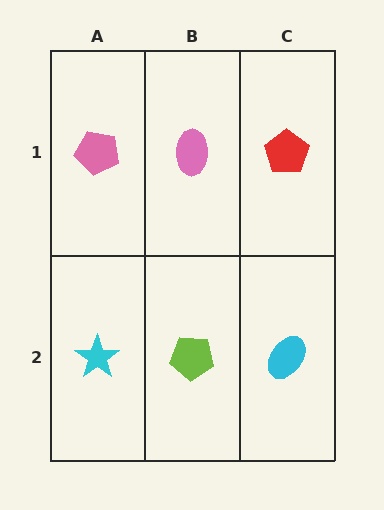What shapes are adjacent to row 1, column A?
A cyan star (row 2, column A), a pink ellipse (row 1, column B).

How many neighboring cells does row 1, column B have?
3.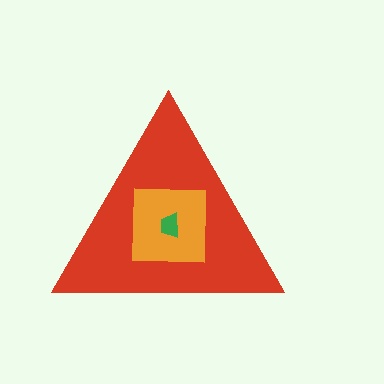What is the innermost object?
The green trapezoid.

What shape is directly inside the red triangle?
The orange square.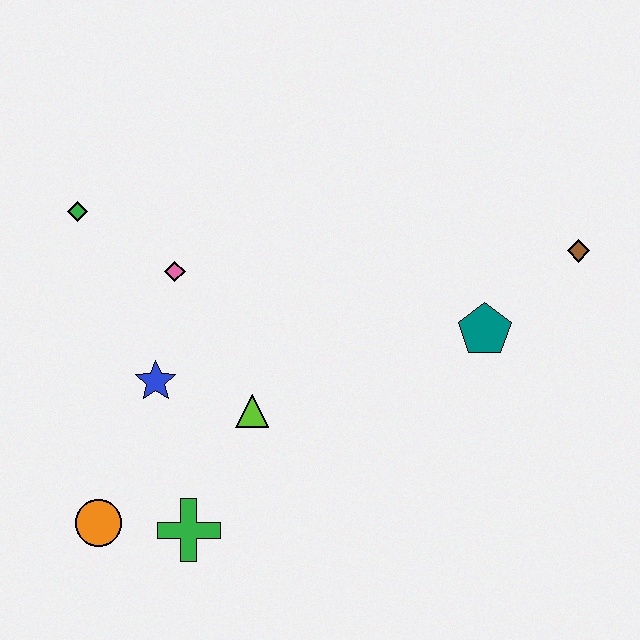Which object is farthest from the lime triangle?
The brown diamond is farthest from the lime triangle.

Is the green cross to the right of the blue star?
Yes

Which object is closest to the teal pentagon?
The brown diamond is closest to the teal pentagon.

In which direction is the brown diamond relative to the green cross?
The brown diamond is to the right of the green cross.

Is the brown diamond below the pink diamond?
No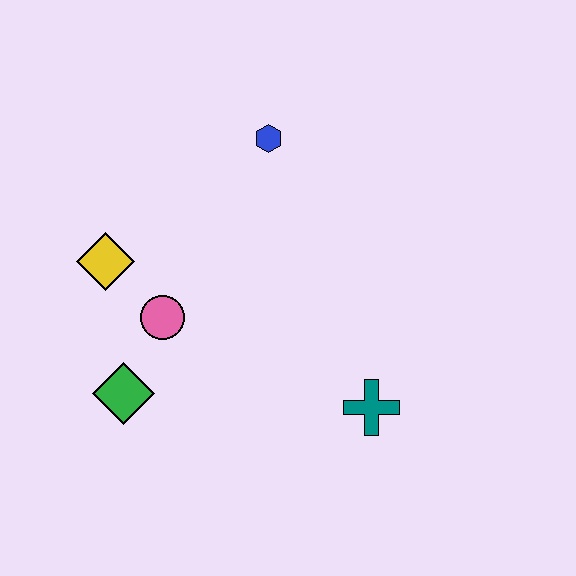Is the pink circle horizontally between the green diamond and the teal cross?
Yes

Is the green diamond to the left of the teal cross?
Yes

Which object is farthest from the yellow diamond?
The teal cross is farthest from the yellow diamond.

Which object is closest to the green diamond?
The pink circle is closest to the green diamond.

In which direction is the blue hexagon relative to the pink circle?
The blue hexagon is above the pink circle.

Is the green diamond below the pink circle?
Yes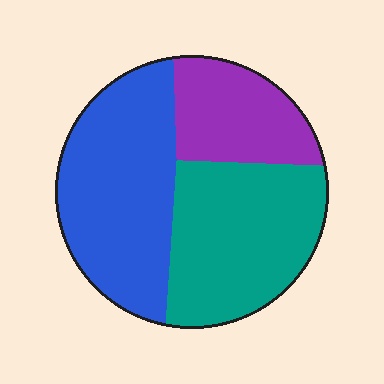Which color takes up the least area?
Purple, at roughly 20%.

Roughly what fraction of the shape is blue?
Blue takes up between a quarter and a half of the shape.